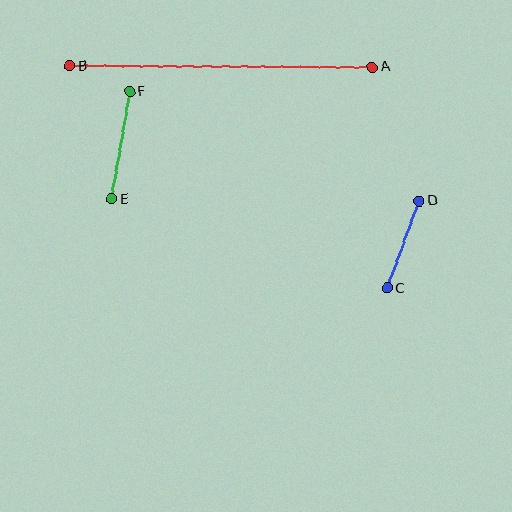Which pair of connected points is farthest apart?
Points A and B are farthest apart.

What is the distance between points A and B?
The distance is approximately 302 pixels.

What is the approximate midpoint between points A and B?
The midpoint is at approximately (221, 66) pixels.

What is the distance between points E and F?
The distance is approximately 109 pixels.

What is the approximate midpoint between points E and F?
The midpoint is at approximately (121, 145) pixels.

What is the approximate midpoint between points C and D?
The midpoint is at approximately (403, 244) pixels.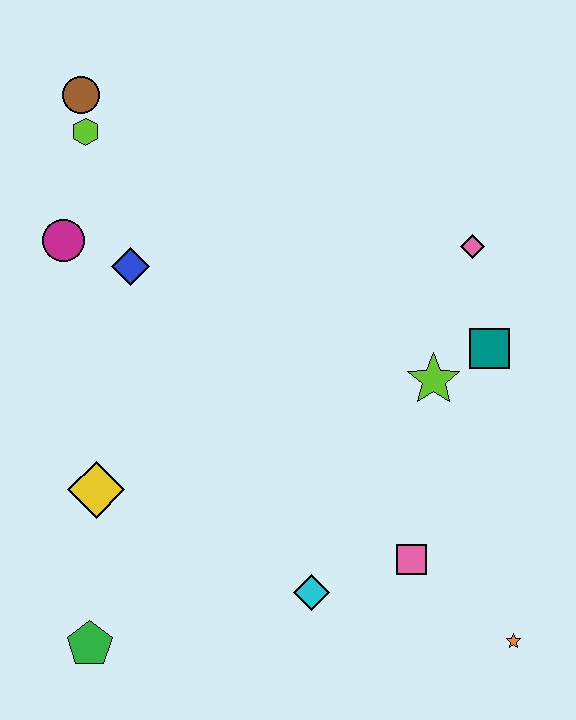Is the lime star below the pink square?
No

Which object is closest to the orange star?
The pink square is closest to the orange star.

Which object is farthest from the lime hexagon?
The orange star is farthest from the lime hexagon.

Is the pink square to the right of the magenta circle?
Yes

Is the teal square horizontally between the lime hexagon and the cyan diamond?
No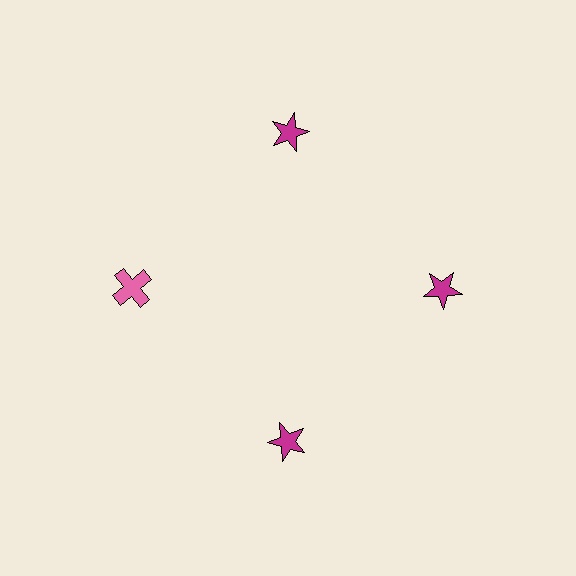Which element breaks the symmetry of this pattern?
The pink cross at roughly the 9 o'clock position breaks the symmetry. All other shapes are magenta stars.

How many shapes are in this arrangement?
There are 4 shapes arranged in a ring pattern.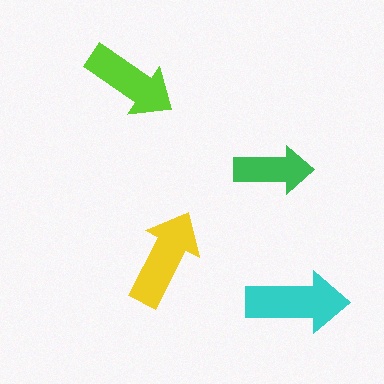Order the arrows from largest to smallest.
the cyan one, the yellow one, the lime one, the green one.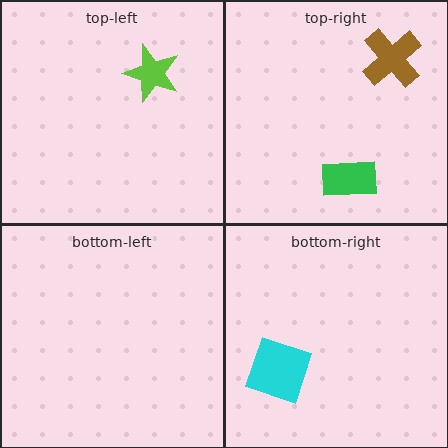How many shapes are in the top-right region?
2.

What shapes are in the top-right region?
The brown cross, the green rectangle.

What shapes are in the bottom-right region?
The cyan diamond.